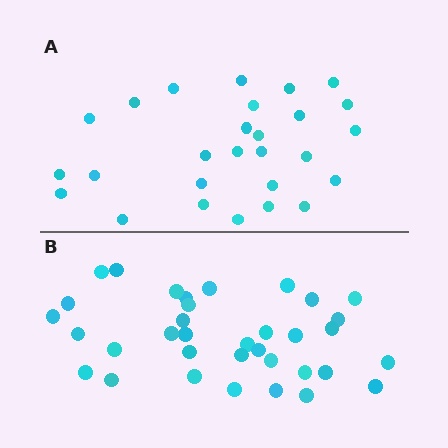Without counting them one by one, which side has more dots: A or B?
Region B (the bottom region) has more dots.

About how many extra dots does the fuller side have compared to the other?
Region B has roughly 8 or so more dots than region A.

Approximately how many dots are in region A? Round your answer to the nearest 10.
About 30 dots. (The exact count is 27, which rounds to 30.)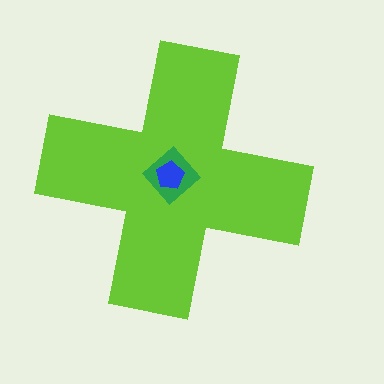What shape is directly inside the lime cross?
The green diamond.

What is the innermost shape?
The blue pentagon.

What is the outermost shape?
The lime cross.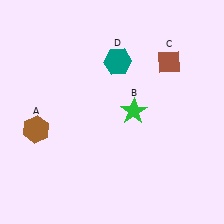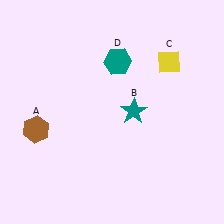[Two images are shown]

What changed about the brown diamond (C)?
In Image 1, C is brown. In Image 2, it changed to yellow.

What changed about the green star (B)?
In Image 1, B is green. In Image 2, it changed to teal.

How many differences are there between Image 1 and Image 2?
There are 2 differences between the two images.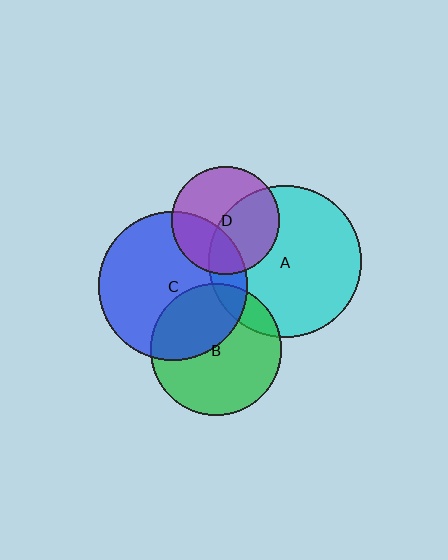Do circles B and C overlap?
Yes.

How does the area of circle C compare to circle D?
Approximately 1.9 times.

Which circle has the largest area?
Circle A (cyan).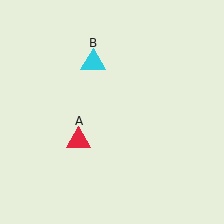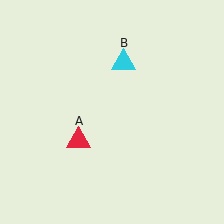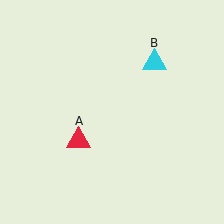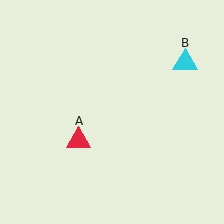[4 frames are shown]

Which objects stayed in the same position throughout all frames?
Red triangle (object A) remained stationary.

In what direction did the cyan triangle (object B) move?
The cyan triangle (object B) moved right.